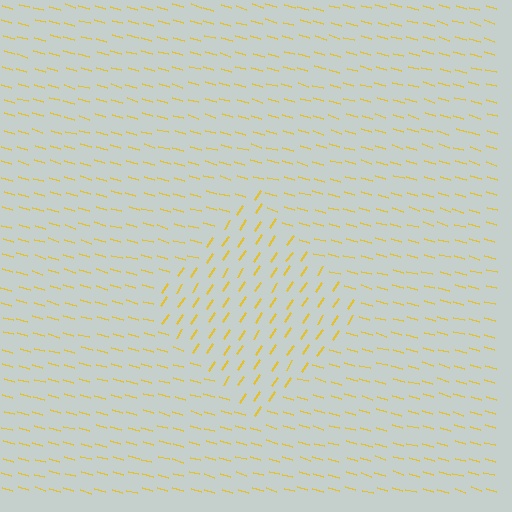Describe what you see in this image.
The image is filled with small yellow line segments. A diamond region in the image has lines oriented differently from the surrounding lines, creating a visible texture boundary.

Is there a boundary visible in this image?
Yes, there is a texture boundary formed by a change in line orientation.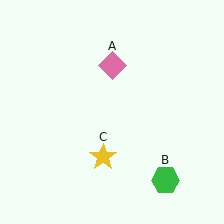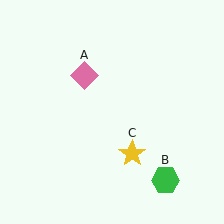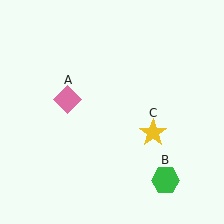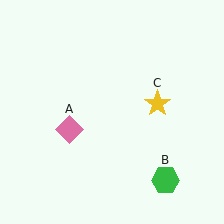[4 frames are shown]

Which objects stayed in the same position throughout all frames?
Green hexagon (object B) remained stationary.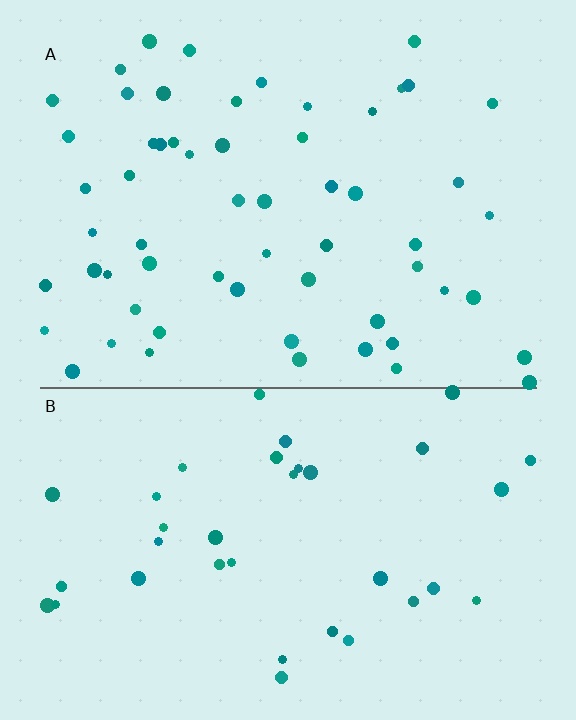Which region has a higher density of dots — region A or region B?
A (the top).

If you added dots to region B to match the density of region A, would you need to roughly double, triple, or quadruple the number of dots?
Approximately double.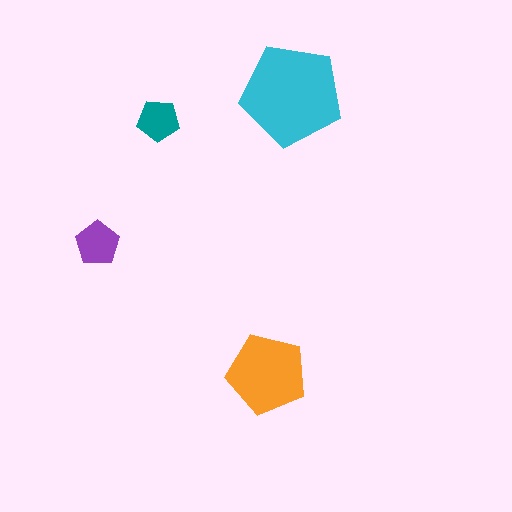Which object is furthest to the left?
The purple pentagon is leftmost.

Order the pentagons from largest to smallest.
the cyan one, the orange one, the purple one, the teal one.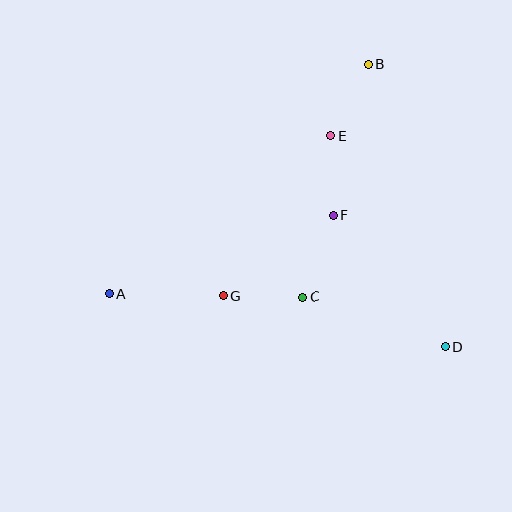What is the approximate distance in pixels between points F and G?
The distance between F and G is approximately 136 pixels.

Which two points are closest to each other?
Points E and F are closest to each other.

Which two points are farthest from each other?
Points A and B are farthest from each other.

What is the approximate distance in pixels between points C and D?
The distance between C and D is approximately 151 pixels.